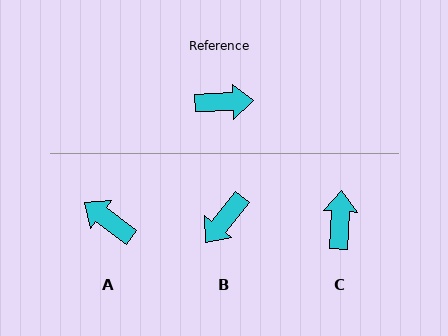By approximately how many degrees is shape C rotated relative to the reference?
Approximately 84 degrees counter-clockwise.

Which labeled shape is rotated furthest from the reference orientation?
A, about 142 degrees away.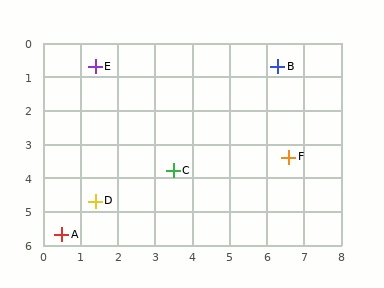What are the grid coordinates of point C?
Point C is at approximately (3.5, 3.8).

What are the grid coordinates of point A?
Point A is at approximately (0.5, 5.7).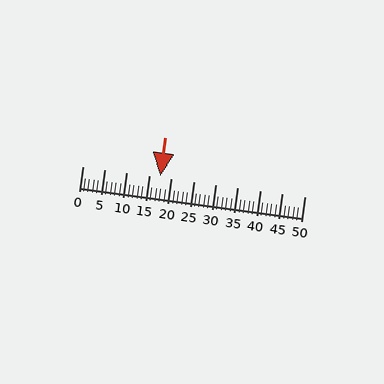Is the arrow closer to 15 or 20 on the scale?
The arrow is closer to 20.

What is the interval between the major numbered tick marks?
The major tick marks are spaced 5 units apart.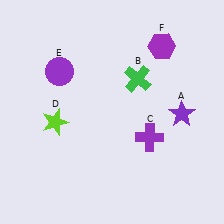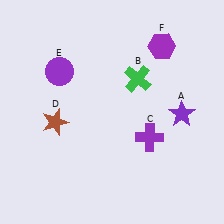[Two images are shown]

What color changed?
The star (D) changed from lime in Image 1 to brown in Image 2.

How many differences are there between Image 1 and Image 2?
There is 1 difference between the two images.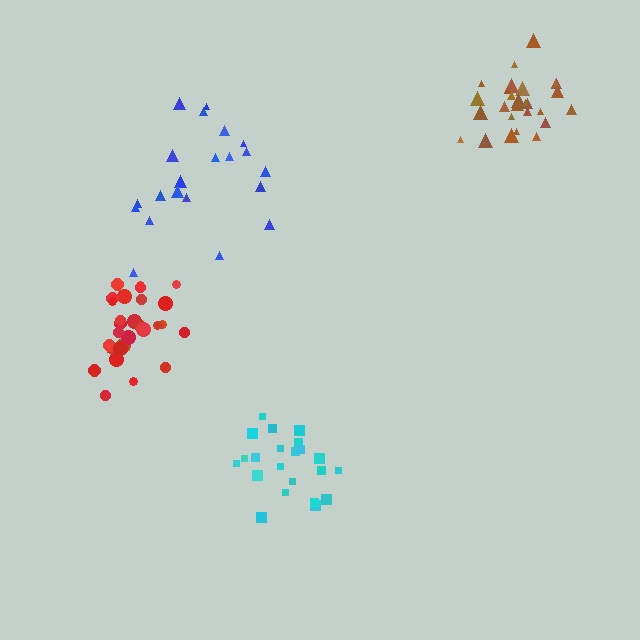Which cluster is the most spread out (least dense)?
Blue.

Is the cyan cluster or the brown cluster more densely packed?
Brown.